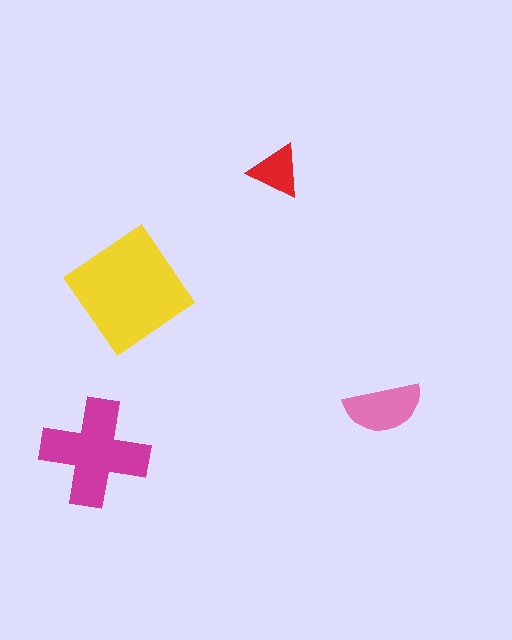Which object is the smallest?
The red triangle.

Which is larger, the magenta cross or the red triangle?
The magenta cross.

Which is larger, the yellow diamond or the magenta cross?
The yellow diamond.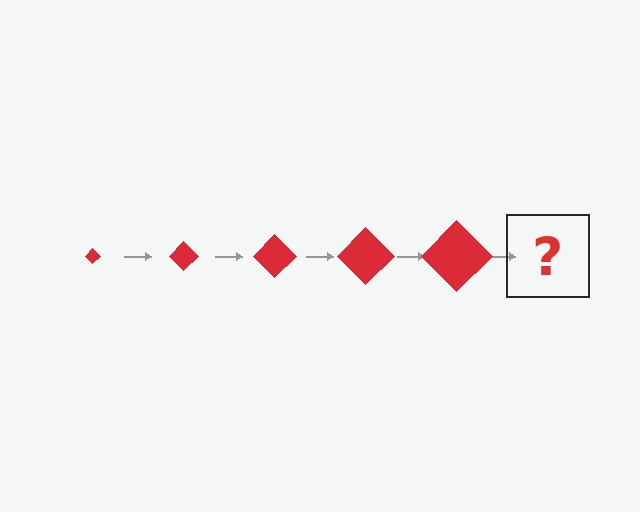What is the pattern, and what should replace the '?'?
The pattern is that the diamond gets progressively larger each step. The '?' should be a red diamond, larger than the previous one.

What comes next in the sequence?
The next element should be a red diamond, larger than the previous one.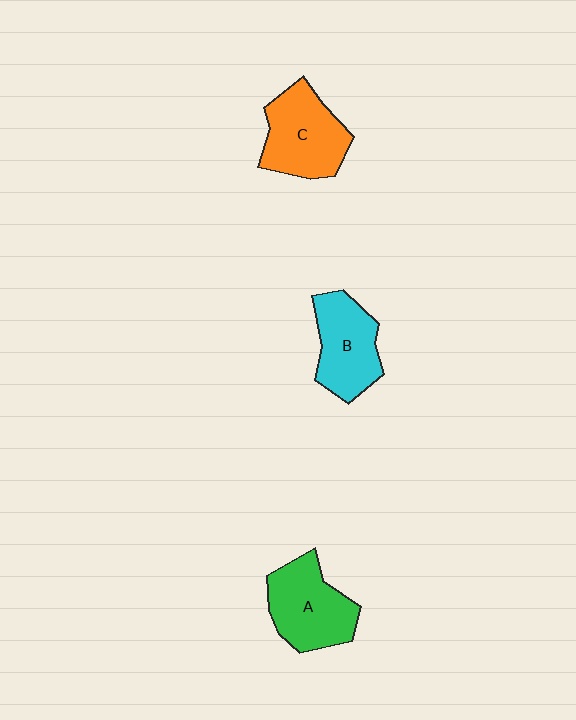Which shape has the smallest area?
Shape B (cyan).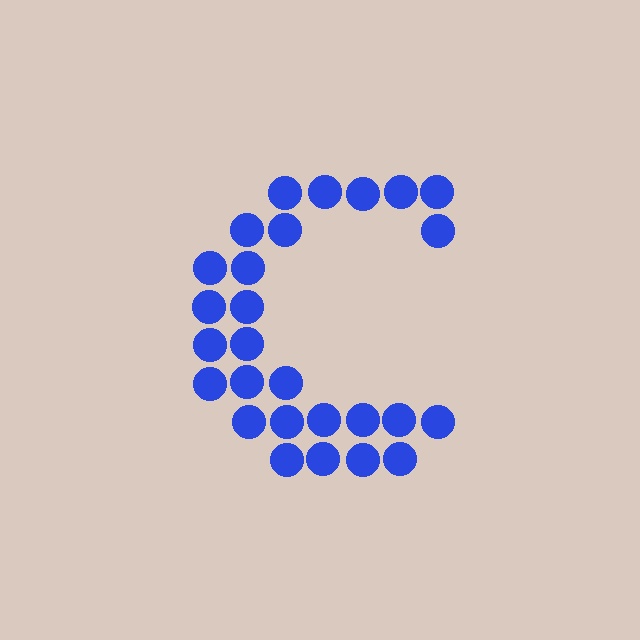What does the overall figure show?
The overall figure shows the letter C.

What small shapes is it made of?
It is made of small circles.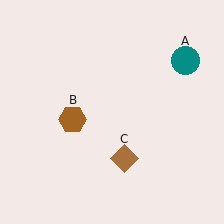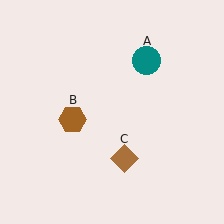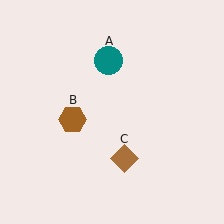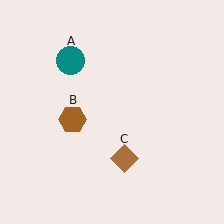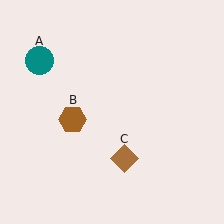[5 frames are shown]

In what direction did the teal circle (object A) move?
The teal circle (object A) moved left.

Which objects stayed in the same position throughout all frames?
Brown hexagon (object B) and brown diamond (object C) remained stationary.